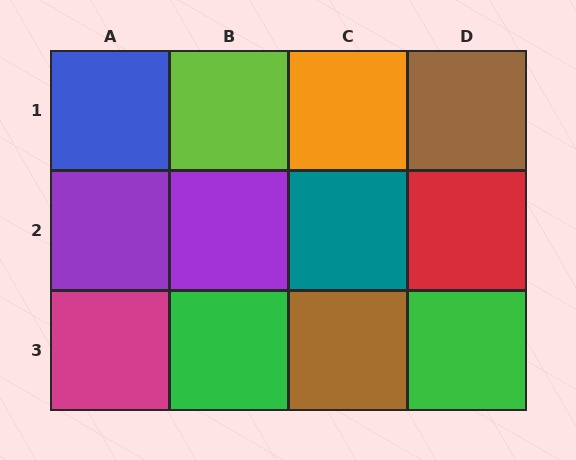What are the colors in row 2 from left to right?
Purple, purple, teal, red.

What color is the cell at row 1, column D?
Brown.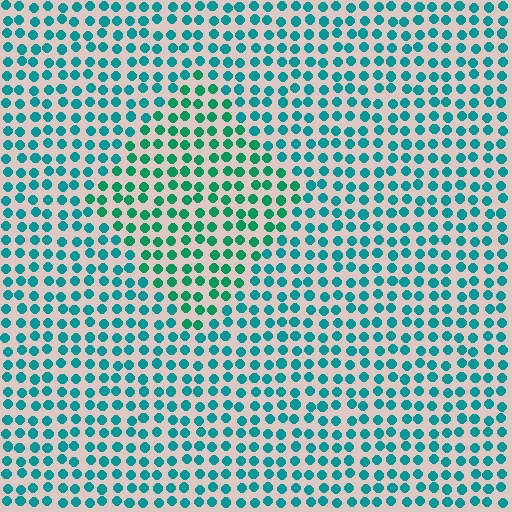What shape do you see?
I see a diamond.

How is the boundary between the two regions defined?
The boundary is defined purely by a slight shift in hue (about 25 degrees). Spacing, size, and orientation are identical on both sides.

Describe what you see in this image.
The image is filled with small teal elements in a uniform arrangement. A diamond-shaped region is visible where the elements are tinted to a slightly different hue, forming a subtle color boundary.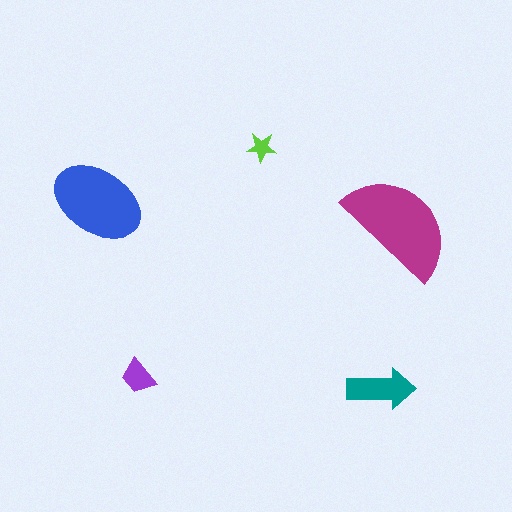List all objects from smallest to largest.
The lime star, the purple trapezoid, the teal arrow, the blue ellipse, the magenta semicircle.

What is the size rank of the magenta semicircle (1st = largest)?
1st.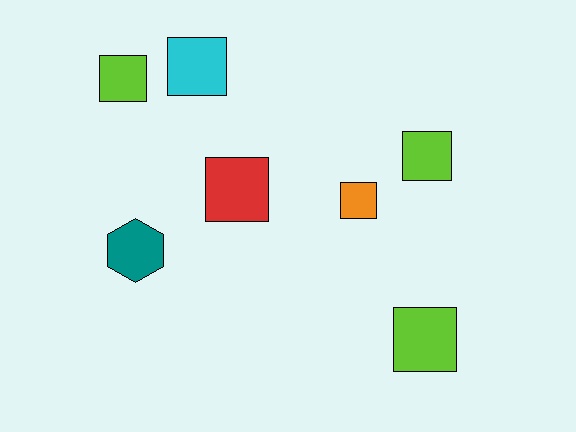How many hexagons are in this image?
There is 1 hexagon.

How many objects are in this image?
There are 7 objects.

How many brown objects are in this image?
There are no brown objects.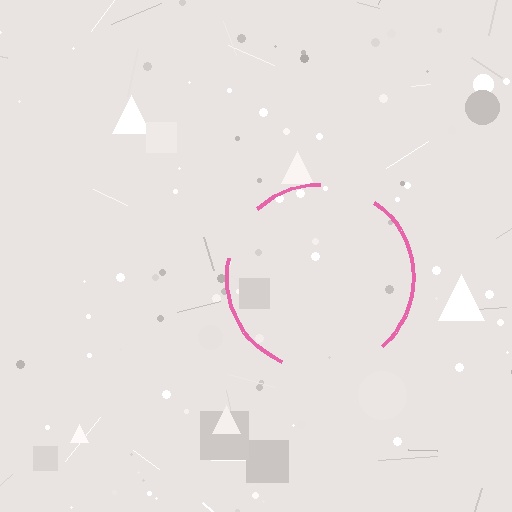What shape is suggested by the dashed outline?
The dashed outline suggests a circle.